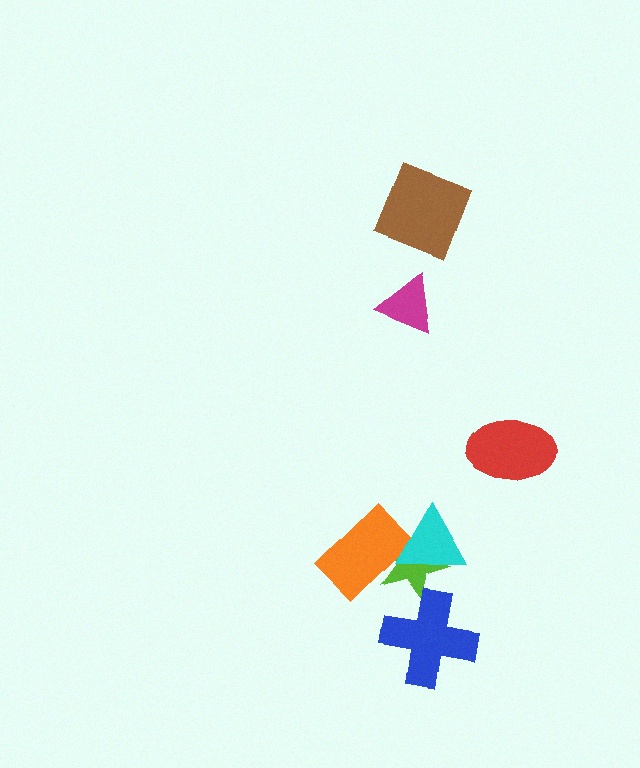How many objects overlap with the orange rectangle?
2 objects overlap with the orange rectangle.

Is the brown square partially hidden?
No, no other shape covers it.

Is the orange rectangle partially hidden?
Yes, it is partially covered by another shape.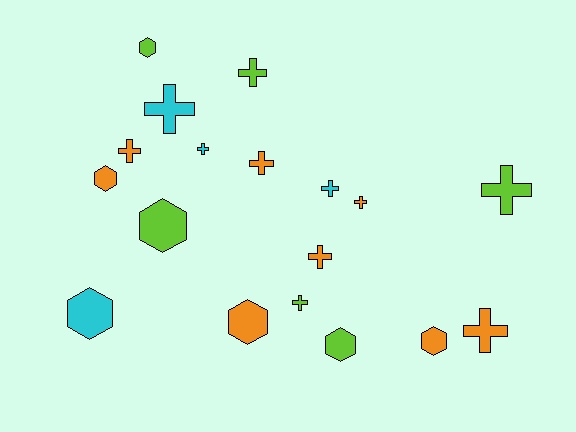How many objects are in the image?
There are 18 objects.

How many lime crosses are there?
There are 3 lime crosses.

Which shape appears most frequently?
Cross, with 11 objects.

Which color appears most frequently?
Orange, with 8 objects.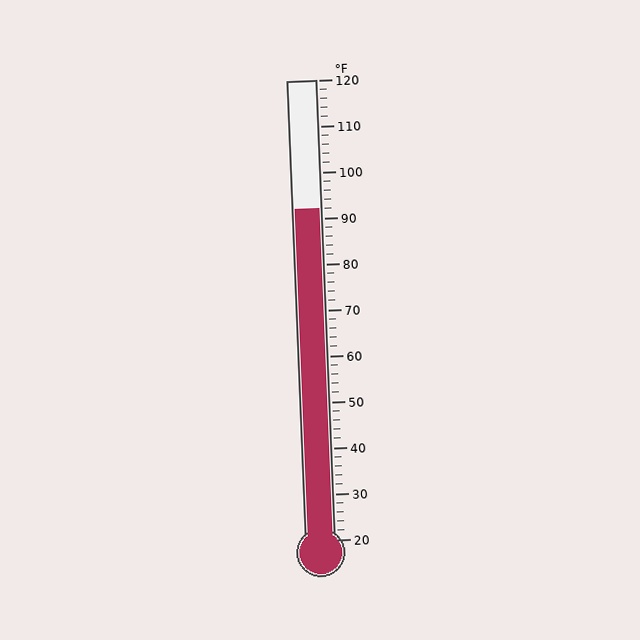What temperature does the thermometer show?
The thermometer shows approximately 92°F.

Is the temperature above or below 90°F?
The temperature is above 90°F.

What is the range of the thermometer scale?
The thermometer scale ranges from 20°F to 120°F.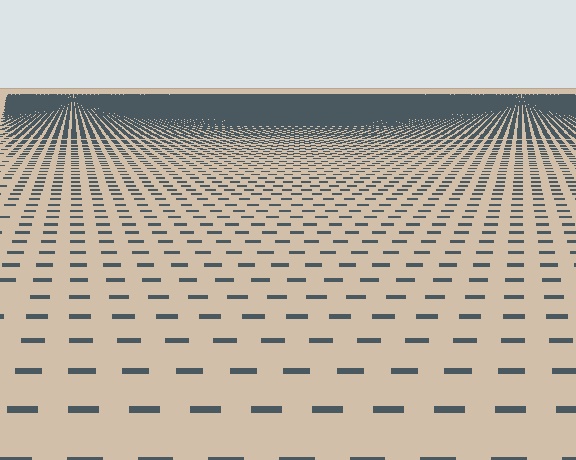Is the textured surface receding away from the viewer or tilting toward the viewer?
The surface is receding away from the viewer. Texture elements get smaller and denser toward the top.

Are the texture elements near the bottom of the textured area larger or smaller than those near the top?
Larger. Near the bottom, elements are closer to the viewer and appear at a bigger on-screen size.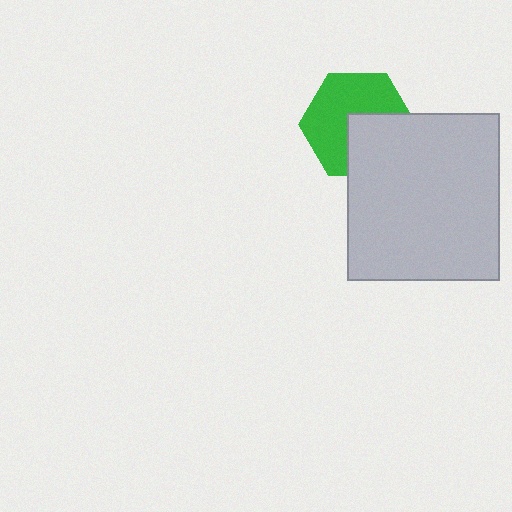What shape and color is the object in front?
The object in front is a light gray rectangle.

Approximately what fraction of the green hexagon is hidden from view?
Roughly 39% of the green hexagon is hidden behind the light gray rectangle.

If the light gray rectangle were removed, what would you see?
You would see the complete green hexagon.